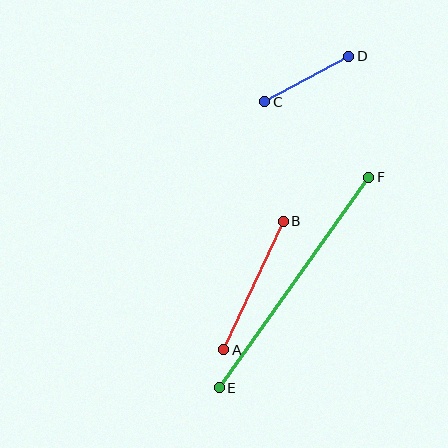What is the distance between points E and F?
The distance is approximately 258 pixels.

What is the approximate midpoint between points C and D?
The midpoint is at approximately (307, 79) pixels.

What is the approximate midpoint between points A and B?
The midpoint is at approximately (254, 285) pixels.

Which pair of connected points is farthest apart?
Points E and F are farthest apart.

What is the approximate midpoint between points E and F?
The midpoint is at approximately (294, 283) pixels.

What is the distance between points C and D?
The distance is approximately 95 pixels.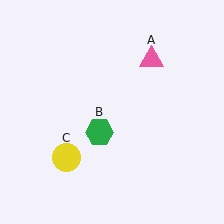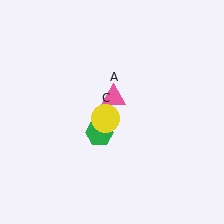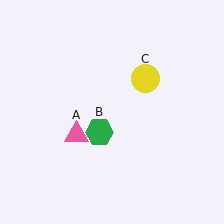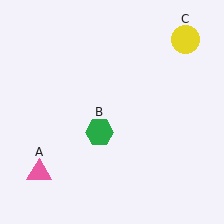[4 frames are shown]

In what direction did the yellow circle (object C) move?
The yellow circle (object C) moved up and to the right.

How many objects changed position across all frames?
2 objects changed position: pink triangle (object A), yellow circle (object C).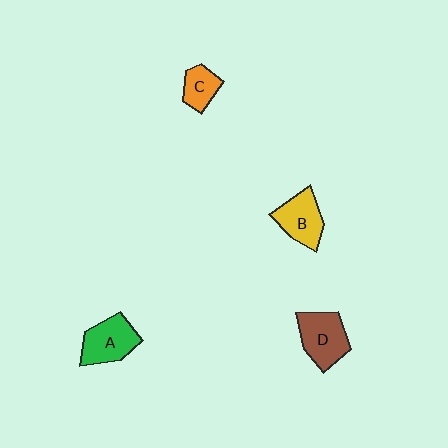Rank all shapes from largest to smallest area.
From largest to smallest: D (brown), A (green), B (yellow), C (orange).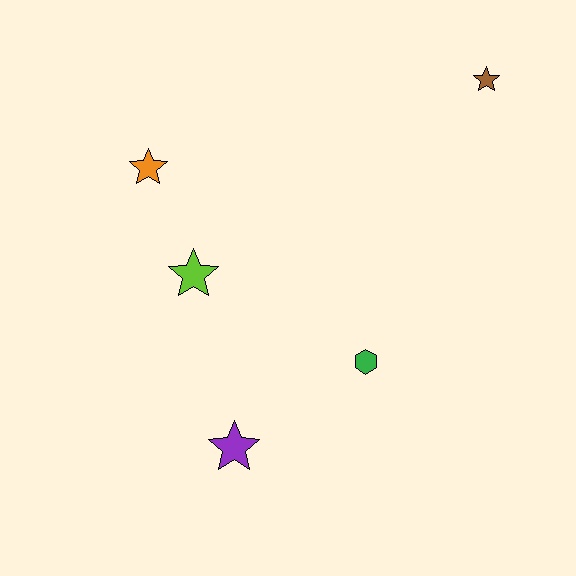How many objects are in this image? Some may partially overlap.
There are 5 objects.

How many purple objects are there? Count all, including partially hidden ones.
There is 1 purple object.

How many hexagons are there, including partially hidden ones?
There is 1 hexagon.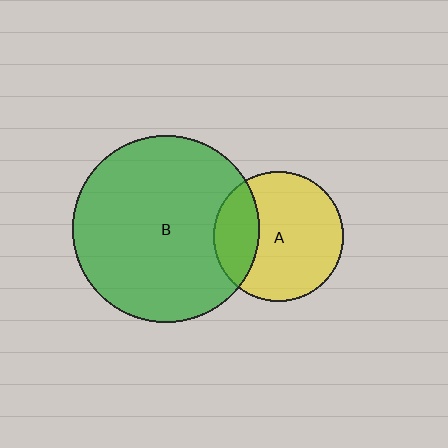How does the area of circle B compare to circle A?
Approximately 2.1 times.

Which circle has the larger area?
Circle B (green).